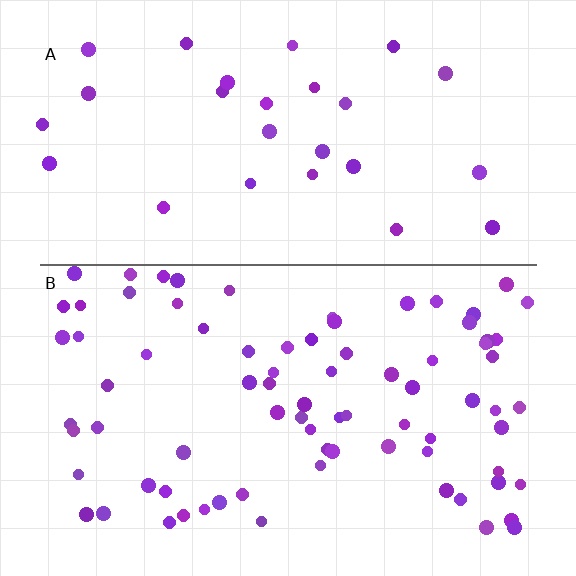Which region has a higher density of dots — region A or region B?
B (the bottom).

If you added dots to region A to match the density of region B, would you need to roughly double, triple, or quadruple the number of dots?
Approximately triple.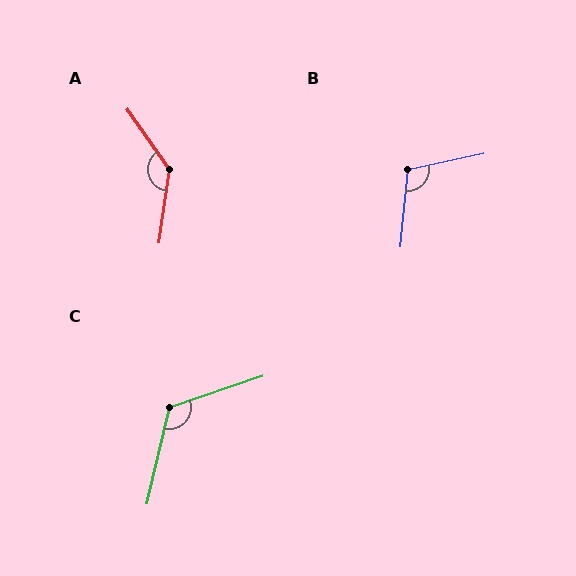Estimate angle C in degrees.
Approximately 122 degrees.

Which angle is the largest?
A, at approximately 137 degrees.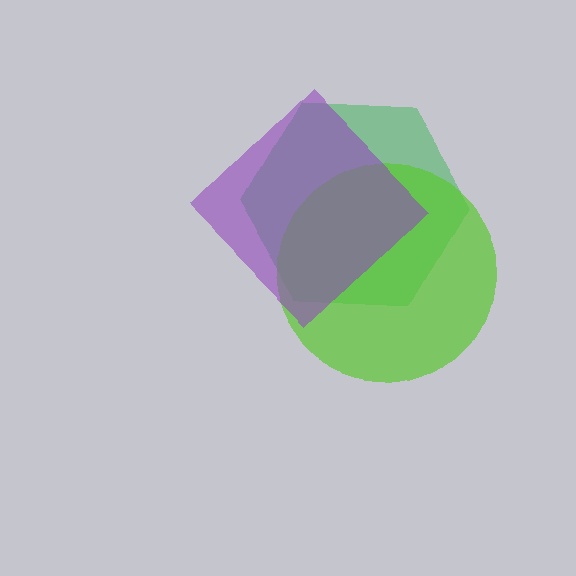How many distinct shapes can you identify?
There are 3 distinct shapes: a green hexagon, a lime circle, a purple diamond.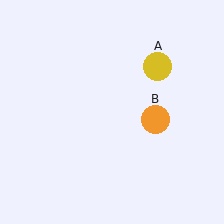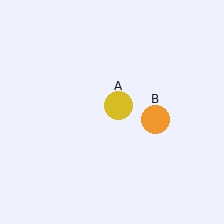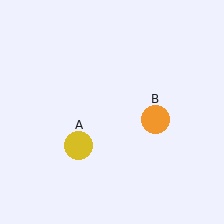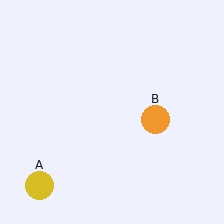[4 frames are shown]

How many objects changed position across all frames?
1 object changed position: yellow circle (object A).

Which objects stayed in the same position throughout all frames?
Orange circle (object B) remained stationary.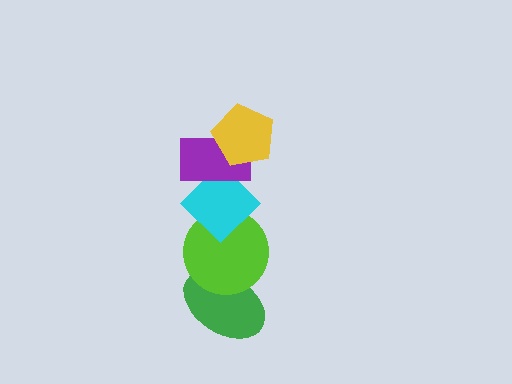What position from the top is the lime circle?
The lime circle is 4th from the top.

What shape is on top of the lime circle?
The cyan diamond is on top of the lime circle.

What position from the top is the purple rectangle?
The purple rectangle is 2nd from the top.